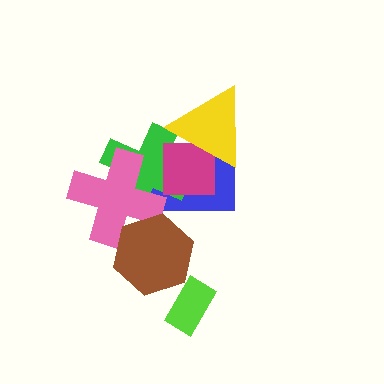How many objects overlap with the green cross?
4 objects overlap with the green cross.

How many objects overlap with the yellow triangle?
3 objects overlap with the yellow triangle.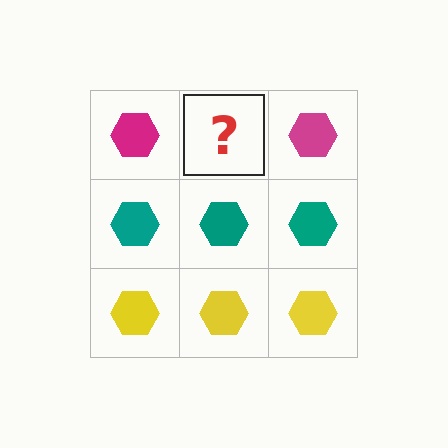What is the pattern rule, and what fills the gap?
The rule is that each row has a consistent color. The gap should be filled with a magenta hexagon.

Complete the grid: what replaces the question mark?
The question mark should be replaced with a magenta hexagon.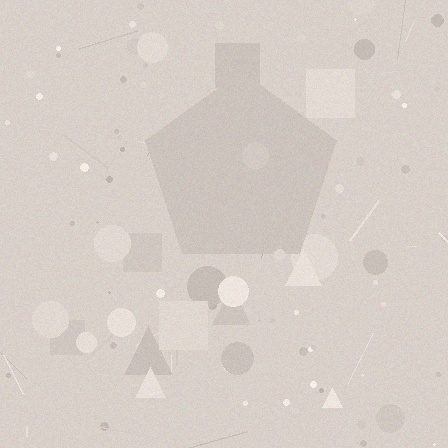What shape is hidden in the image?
A pentagon is hidden in the image.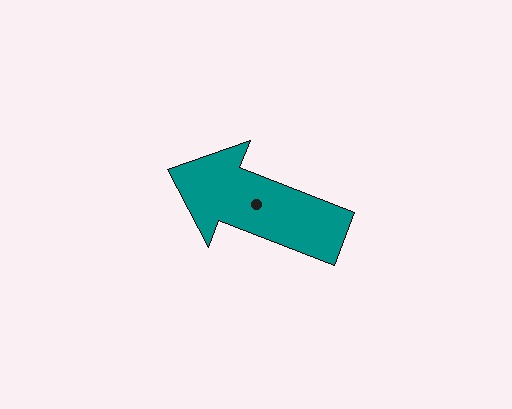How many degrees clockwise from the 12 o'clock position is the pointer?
Approximately 292 degrees.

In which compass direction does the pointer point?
West.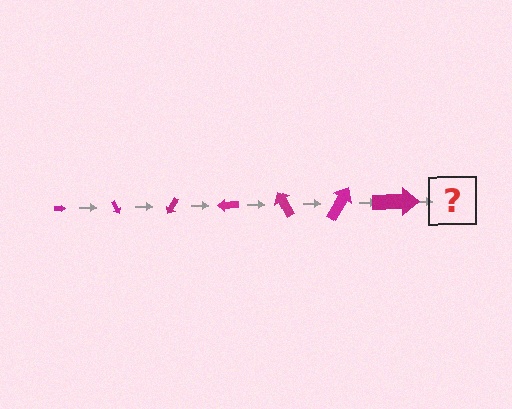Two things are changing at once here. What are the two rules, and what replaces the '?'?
The two rules are that the arrow grows larger each step and it rotates 60 degrees each step. The '?' should be an arrow, larger than the previous one and rotated 420 degrees from the start.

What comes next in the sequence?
The next element should be an arrow, larger than the previous one and rotated 420 degrees from the start.